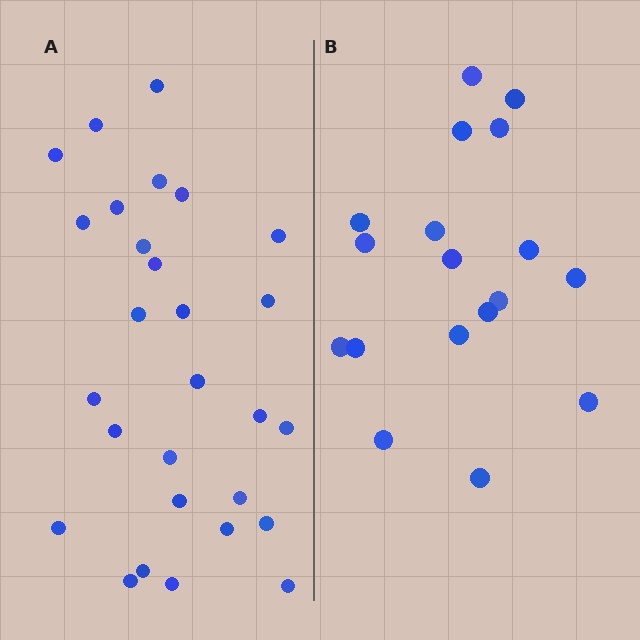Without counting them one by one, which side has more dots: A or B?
Region A (the left region) has more dots.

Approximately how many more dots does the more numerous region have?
Region A has roughly 10 or so more dots than region B.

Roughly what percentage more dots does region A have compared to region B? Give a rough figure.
About 55% more.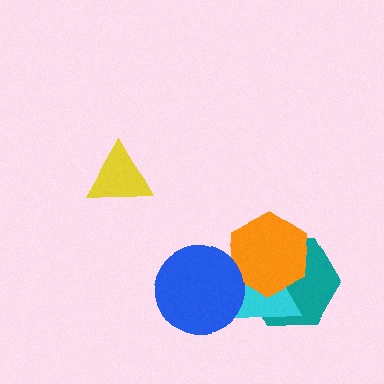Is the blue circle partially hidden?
No, no other shape covers it.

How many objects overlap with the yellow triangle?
0 objects overlap with the yellow triangle.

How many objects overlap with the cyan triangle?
3 objects overlap with the cyan triangle.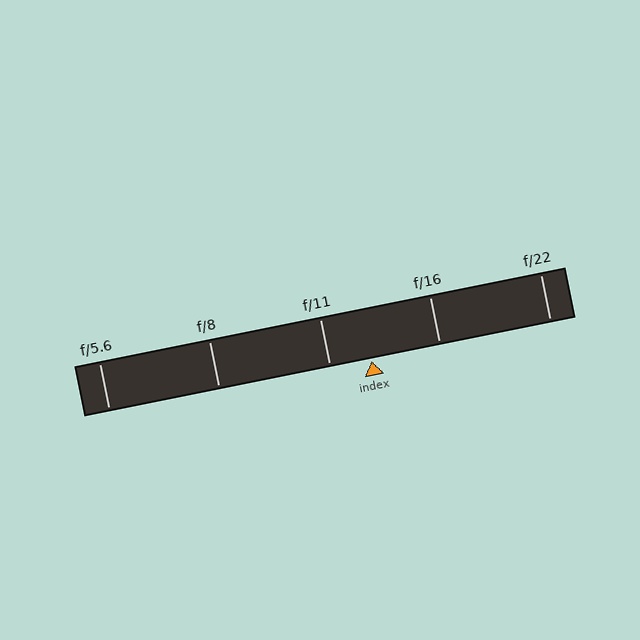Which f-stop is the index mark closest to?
The index mark is closest to f/11.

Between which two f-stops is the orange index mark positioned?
The index mark is between f/11 and f/16.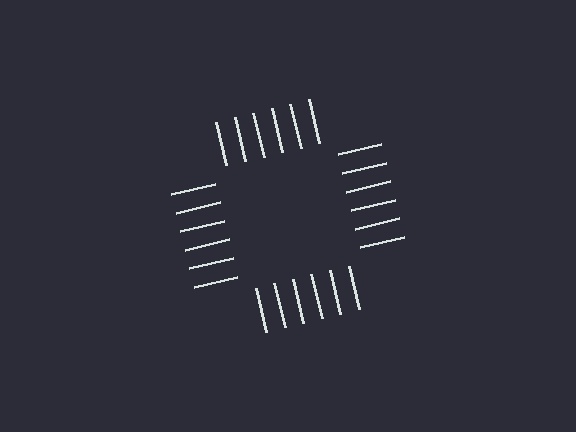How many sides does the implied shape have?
4 sides — the line-ends trace a square.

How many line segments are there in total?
24 — 6 along each of the 4 edges.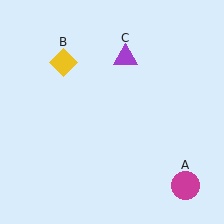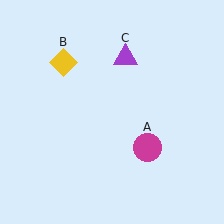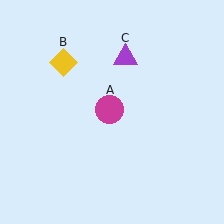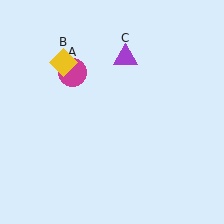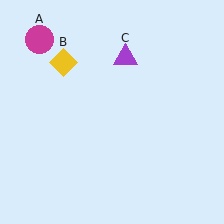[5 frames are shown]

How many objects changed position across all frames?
1 object changed position: magenta circle (object A).